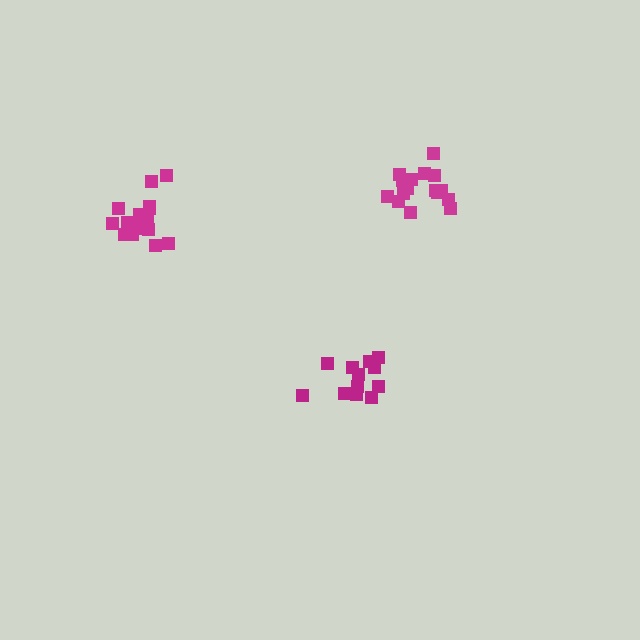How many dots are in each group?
Group 1: 12 dots, Group 2: 16 dots, Group 3: 17 dots (45 total).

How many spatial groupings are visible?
There are 3 spatial groupings.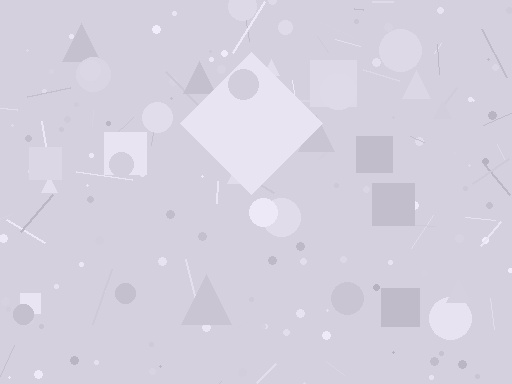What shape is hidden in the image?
A diamond is hidden in the image.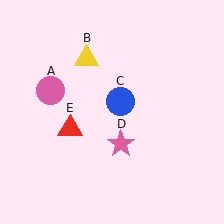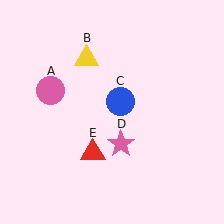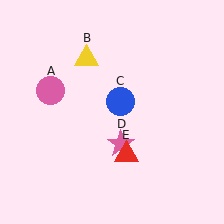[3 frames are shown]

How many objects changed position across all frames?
1 object changed position: red triangle (object E).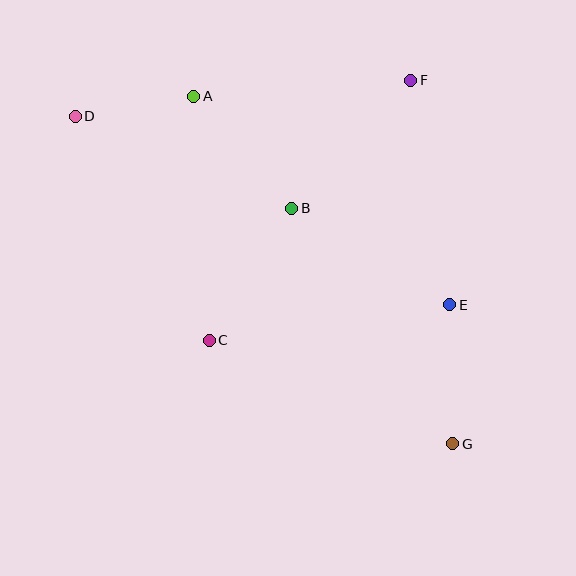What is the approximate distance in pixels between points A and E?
The distance between A and E is approximately 330 pixels.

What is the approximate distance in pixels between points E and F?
The distance between E and F is approximately 228 pixels.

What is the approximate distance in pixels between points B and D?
The distance between B and D is approximately 235 pixels.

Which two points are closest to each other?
Points A and D are closest to each other.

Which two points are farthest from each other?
Points D and G are farthest from each other.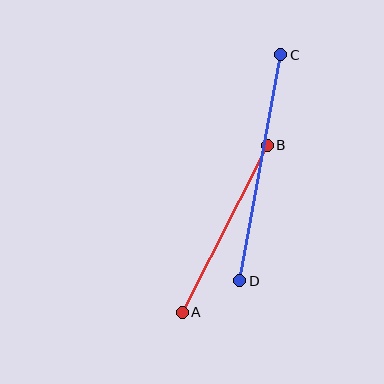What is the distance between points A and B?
The distance is approximately 188 pixels.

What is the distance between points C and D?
The distance is approximately 229 pixels.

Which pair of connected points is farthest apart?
Points C and D are farthest apart.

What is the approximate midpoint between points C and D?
The midpoint is at approximately (260, 168) pixels.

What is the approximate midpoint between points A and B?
The midpoint is at approximately (225, 229) pixels.